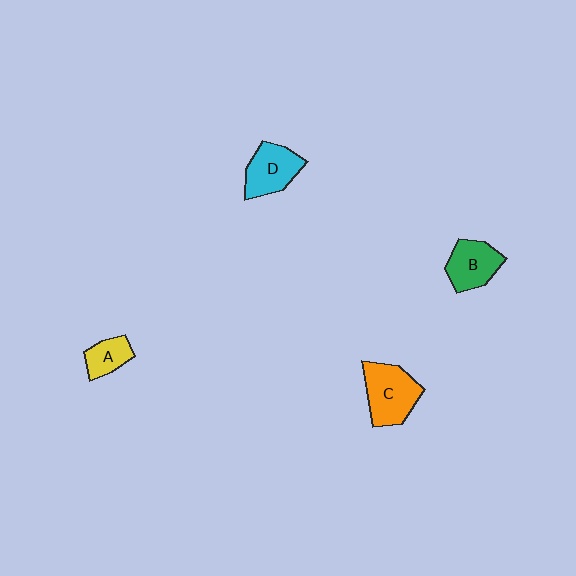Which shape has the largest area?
Shape C (orange).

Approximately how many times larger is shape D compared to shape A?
Approximately 1.6 times.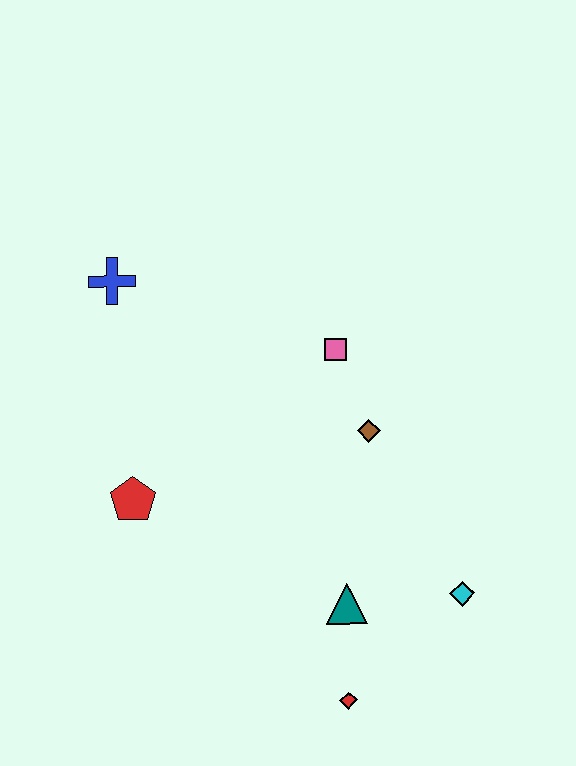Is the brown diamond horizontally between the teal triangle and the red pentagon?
No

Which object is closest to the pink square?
The brown diamond is closest to the pink square.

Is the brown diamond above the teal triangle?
Yes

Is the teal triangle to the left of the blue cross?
No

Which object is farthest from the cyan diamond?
The blue cross is farthest from the cyan diamond.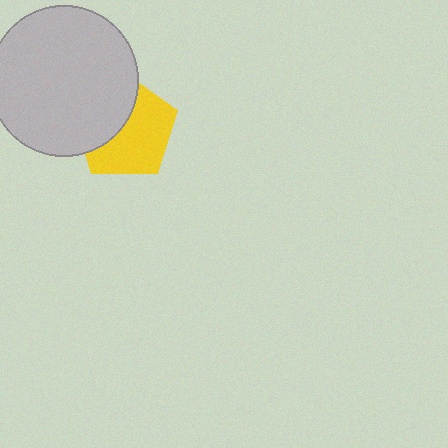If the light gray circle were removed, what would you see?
You would see the complete yellow pentagon.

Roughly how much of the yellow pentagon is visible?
About half of it is visible (roughly 59%).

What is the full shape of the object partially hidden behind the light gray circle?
The partially hidden object is a yellow pentagon.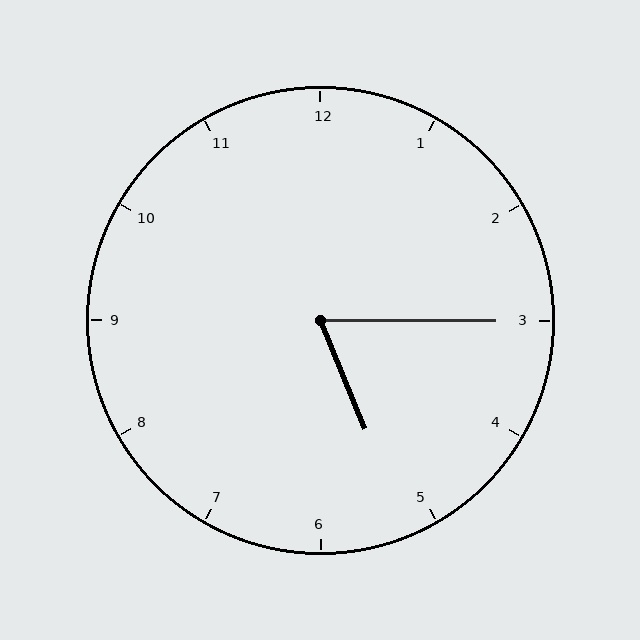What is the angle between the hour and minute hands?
Approximately 68 degrees.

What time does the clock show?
5:15.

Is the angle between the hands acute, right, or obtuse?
It is acute.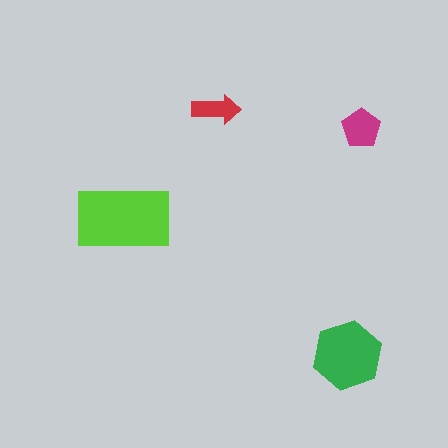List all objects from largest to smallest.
The lime rectangle, the green hexagon, the magenta pentagon, the red arrow.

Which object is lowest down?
The green hexagon is bottommost.